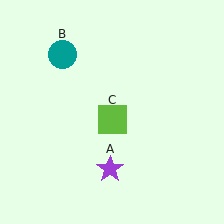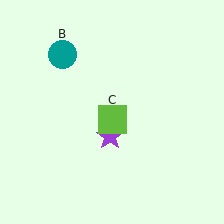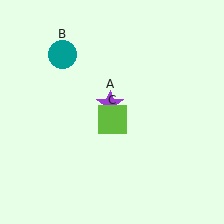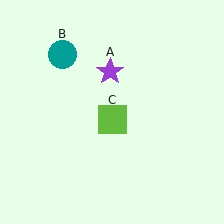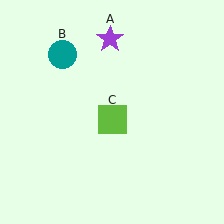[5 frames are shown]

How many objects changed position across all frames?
1 object changed position: purple star (object A).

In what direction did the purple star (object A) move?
The purple star (object A) moved up.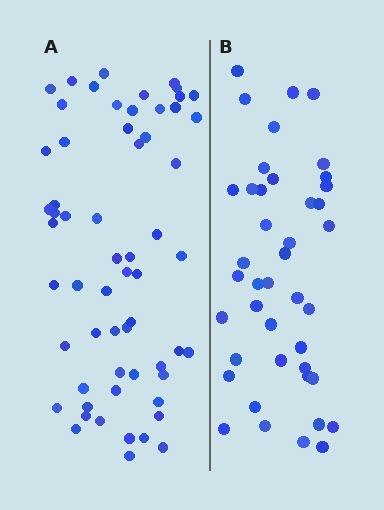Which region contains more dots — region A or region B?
Region A (the left region) has more dots.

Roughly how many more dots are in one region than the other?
Region A has approximately 20 more dots than region B.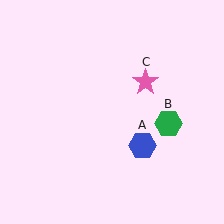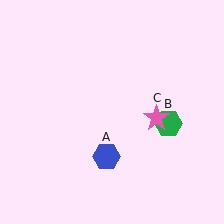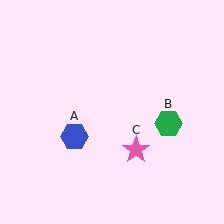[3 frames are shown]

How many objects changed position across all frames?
2 objects changed position: blue hexagon (object A), pink star (object C).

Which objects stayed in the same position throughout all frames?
Green hexagon (object B) remained stationary.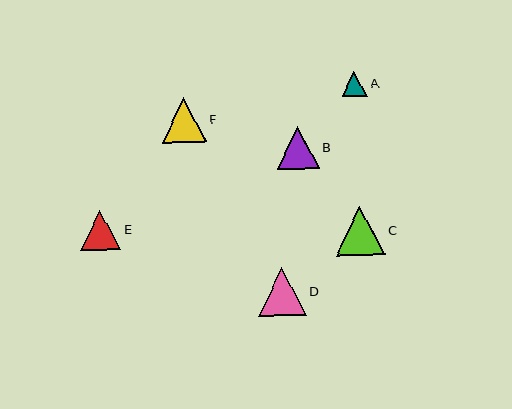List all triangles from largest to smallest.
From largest to smallest: C, D, F, B, E, A.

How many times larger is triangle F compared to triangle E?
Triangle F is approximately 1.1 times the size of triangle E.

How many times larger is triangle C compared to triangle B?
Triangle C is approximately 1.2 times the size of triangle B.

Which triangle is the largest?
Triangle C is the largest with a size of approximately 49 pixels.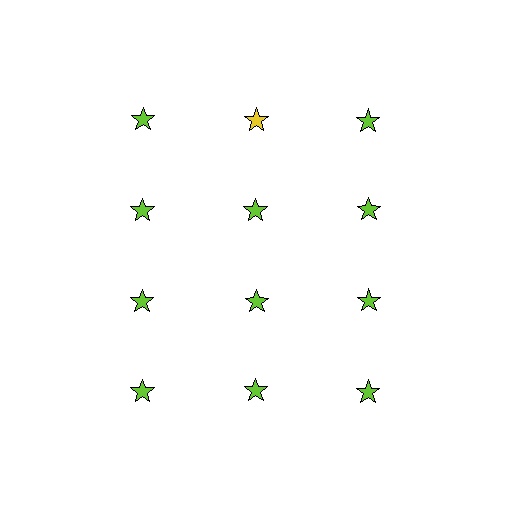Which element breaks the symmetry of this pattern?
The yellow star in the top row, second from left column breaks the symmetry. All other shapes are lime stars.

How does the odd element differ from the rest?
It has a different color: yellow instead of lime.